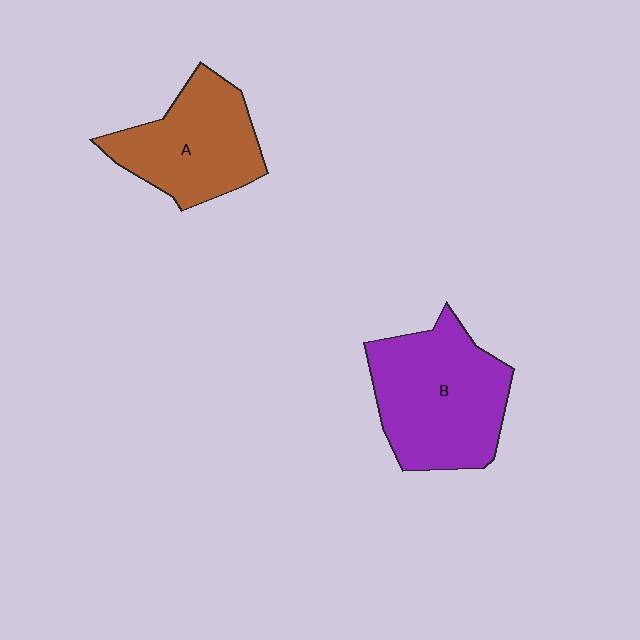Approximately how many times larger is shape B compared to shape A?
Approximately 1.3 times.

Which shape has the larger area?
Shape B (purple).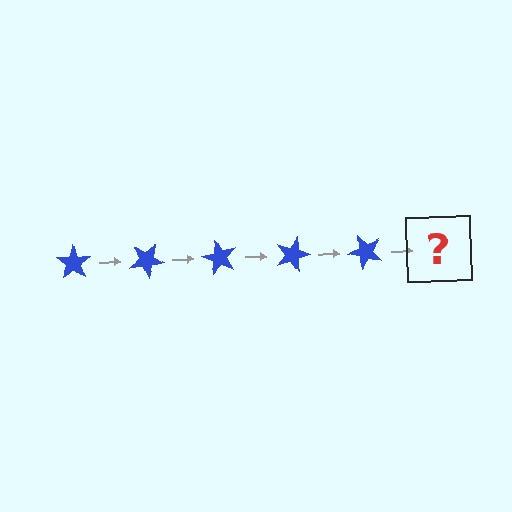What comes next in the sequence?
The next element should be a blue star rotated 150 degrees.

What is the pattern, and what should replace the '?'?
The pattern is that the star rotates 30 degrees each step. The '?' should be a blue star rotated 150 degrees.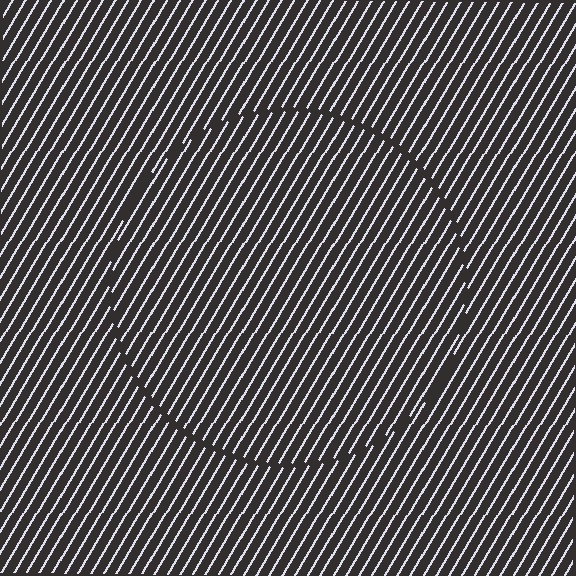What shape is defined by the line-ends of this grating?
An illusory circle. The interior of the shape contains the same grating, shifted by half a period — the contour is defined by the phase discontinuity where line-ends from the inner and outer gratings abut.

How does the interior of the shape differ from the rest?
The interior of the shape contains the same grating, shifted by half a period — the contour is defined by the phase discontinuity where line-ends from the inner and outer gratings abut.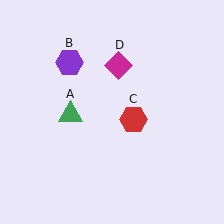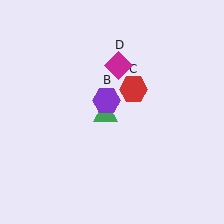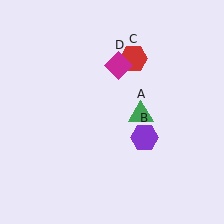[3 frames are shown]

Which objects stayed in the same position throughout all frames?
Magenta diamond (object D) remained stationary.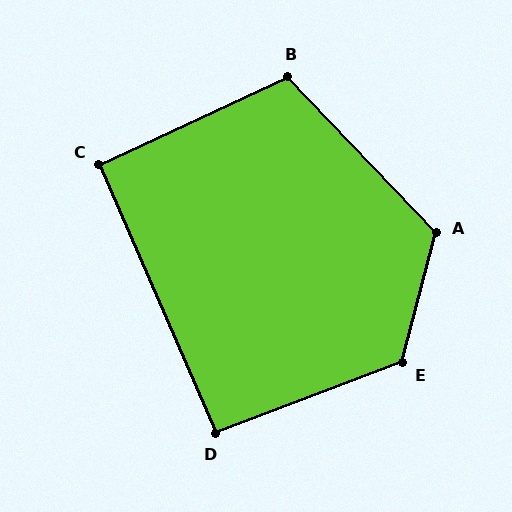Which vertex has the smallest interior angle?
C, at approximately 92 degrees.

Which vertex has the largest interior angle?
E, at approximately 125 degrees.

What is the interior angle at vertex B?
Approximately 109 degrees (obtuse).